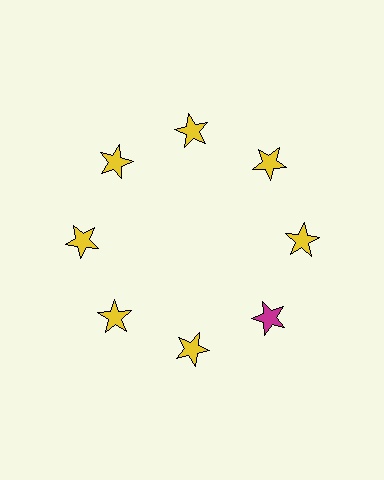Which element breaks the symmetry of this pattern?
The magenta star at roughly the 4 o'clock position breaks the symmetry. All other shapes are yellow stars.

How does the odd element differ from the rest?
It has a different color: magenta instead of yellow.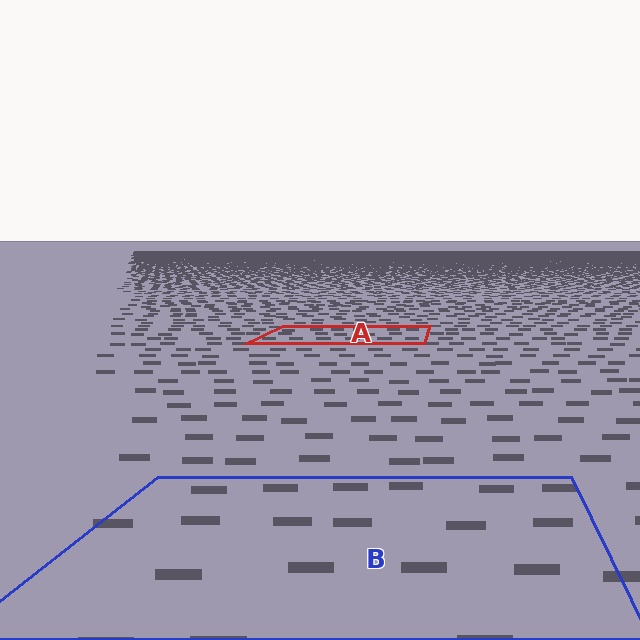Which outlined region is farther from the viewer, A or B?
Region A is farther from the viewer — the texture elements inside it appear smaller and more densely packed.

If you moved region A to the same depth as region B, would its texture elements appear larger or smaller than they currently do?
They would appear larger. At a closer depth, the same texture elements are projected at a bigger on-screen size.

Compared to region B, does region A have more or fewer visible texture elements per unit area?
Region A has more texture elements per unit area — they are packed more densely because it is farther away.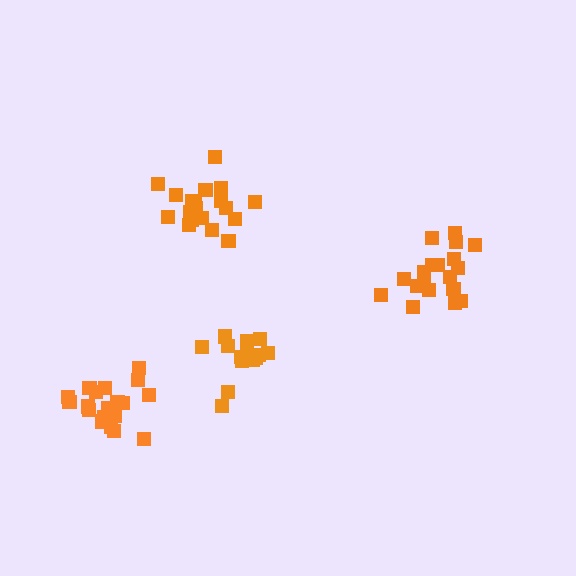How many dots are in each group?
Group 1: 14 dots, Group 2: 19 dots, Group 3: 20 dots, Group 4: 20 dots (73 total).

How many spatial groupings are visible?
There are 4 spatial groupings.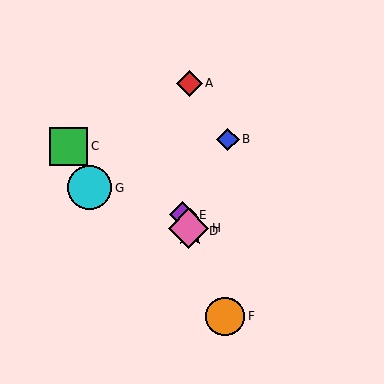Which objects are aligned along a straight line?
Objects D, E, F, H are aligned along a straight line.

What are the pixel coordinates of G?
Object G is at (90, 188).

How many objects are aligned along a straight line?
4 objects (D, E, F, H) are aligned along a straight line.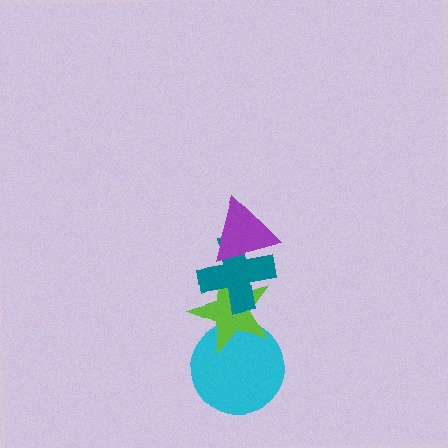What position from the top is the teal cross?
The teal cross is 2nd from the top.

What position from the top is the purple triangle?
The purple triangle is 1st from the top.